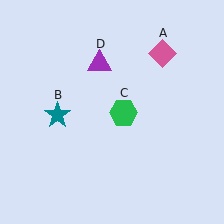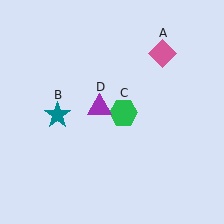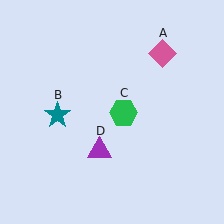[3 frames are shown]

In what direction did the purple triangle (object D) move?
The purple triangle (object D) moved down.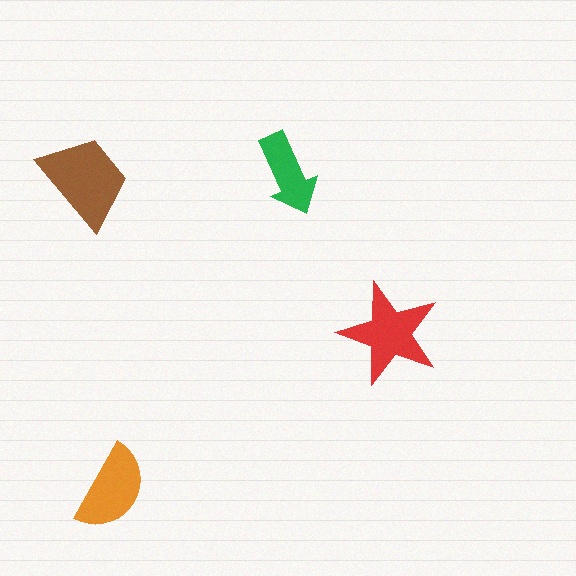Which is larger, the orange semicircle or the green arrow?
The orange semicircle.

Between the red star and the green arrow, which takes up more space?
The red star.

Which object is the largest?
The brown trapezoid.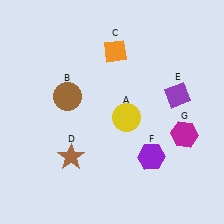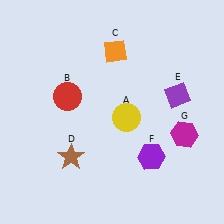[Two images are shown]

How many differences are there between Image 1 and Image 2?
There is 1 difference between the two images.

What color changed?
The circle (B) changed from brown in Image 1 to red in Image 2.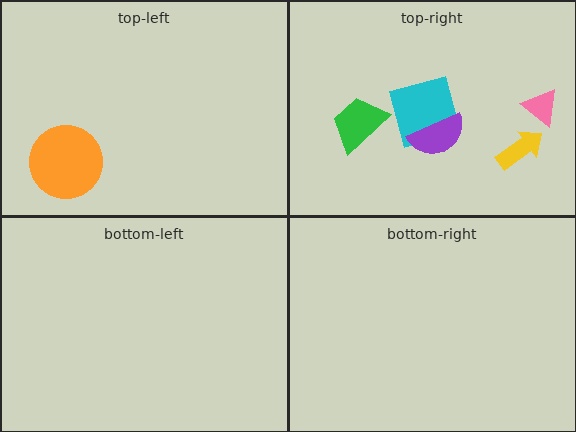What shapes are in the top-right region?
The green trapezoid, the cyan square, the yellow arrow, the pink triangle, the purple semicircle.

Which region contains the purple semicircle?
The top-right region.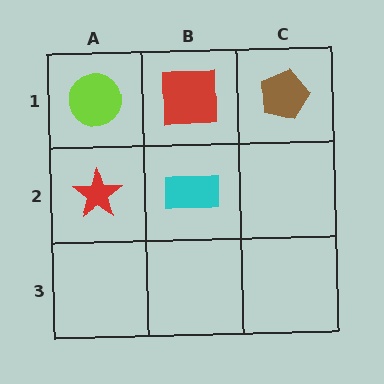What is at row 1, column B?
A red square.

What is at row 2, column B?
A cyan rectangle.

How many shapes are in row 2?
2 shapes.